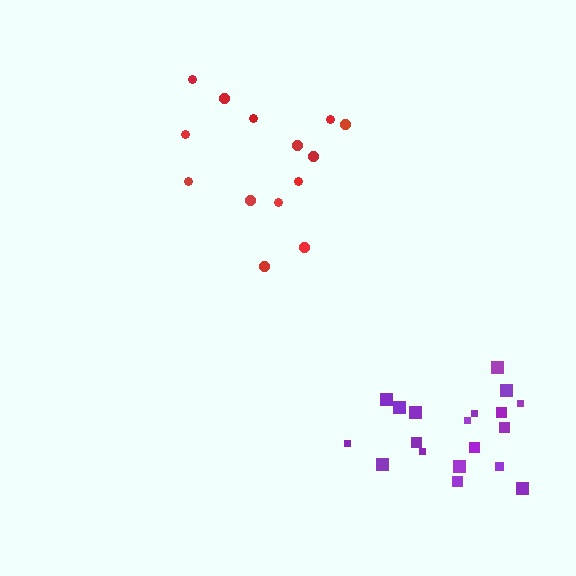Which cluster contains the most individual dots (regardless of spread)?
Purple (19).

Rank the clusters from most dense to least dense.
purple, red.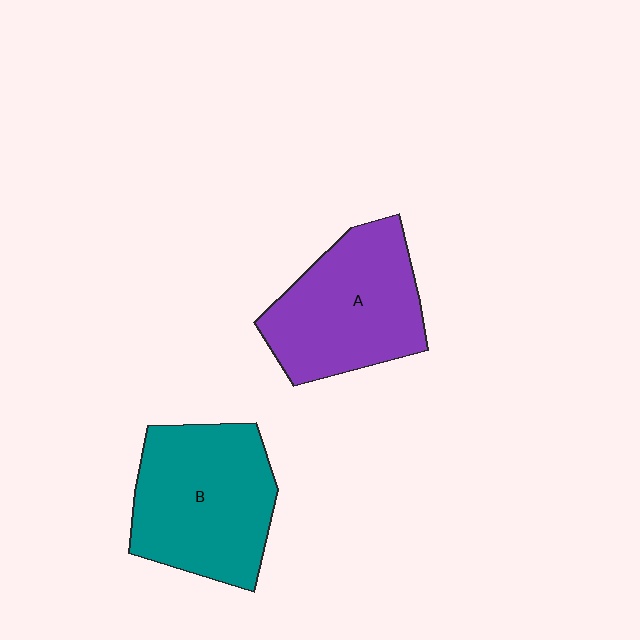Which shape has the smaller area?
Shape A (purple).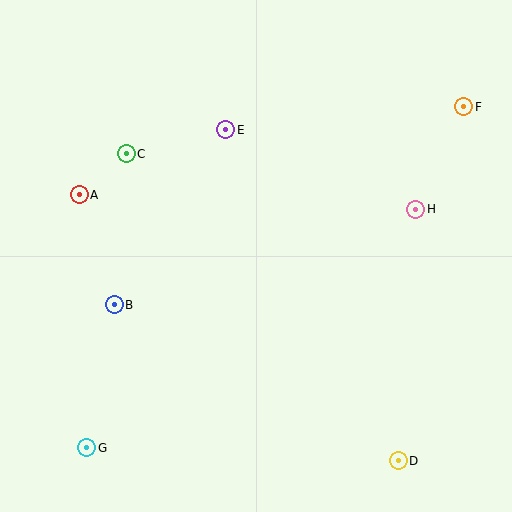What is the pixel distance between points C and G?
The distance between C and G is 297 pixels.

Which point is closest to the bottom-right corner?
Point D is closest to the bottom-right corner.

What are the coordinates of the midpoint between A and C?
The midpoint between A and C is at (103, 174).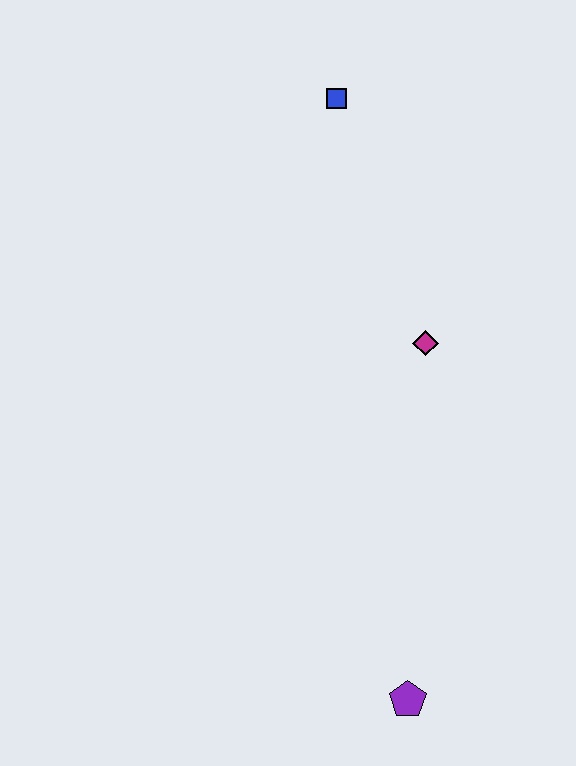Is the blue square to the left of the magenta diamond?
Yes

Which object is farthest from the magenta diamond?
The purple pentagon is farthest from the magenta diamond.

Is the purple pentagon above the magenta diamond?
No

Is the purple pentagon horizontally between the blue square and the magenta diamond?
Yes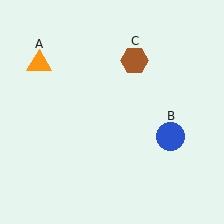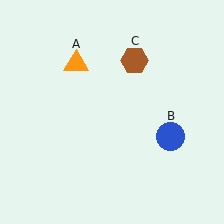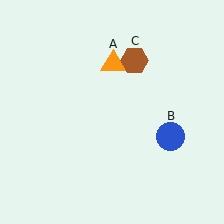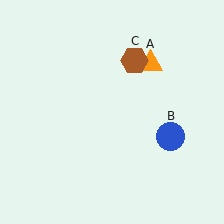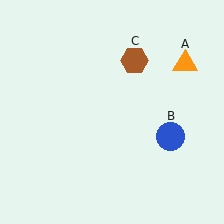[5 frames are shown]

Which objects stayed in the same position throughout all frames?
Blue circle (object B) and brown hexagon (object C) remained stationary.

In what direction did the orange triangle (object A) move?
The orange triangle (object A) moved right.